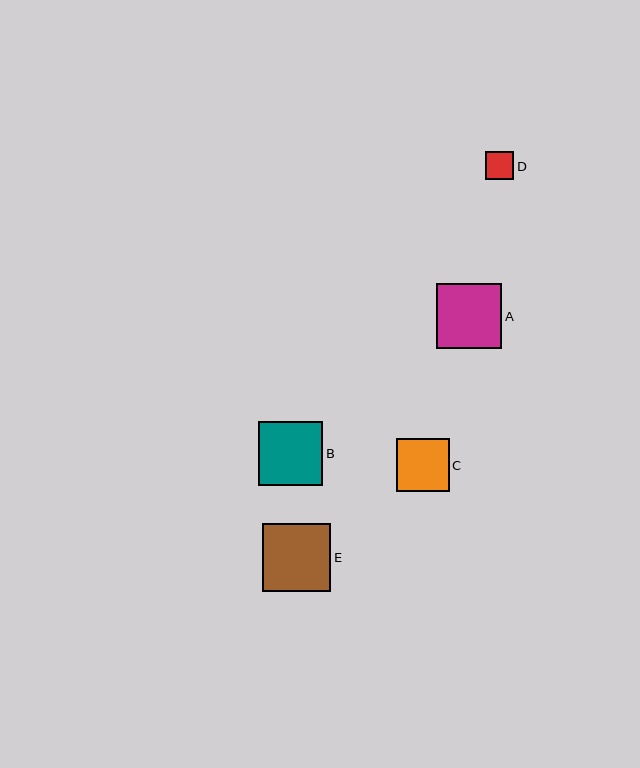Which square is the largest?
Square E is the largest with a size of approximately 68 pixels.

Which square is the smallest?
Square D is the smallest with a size of approximately 28 pixels.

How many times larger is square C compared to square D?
Square C is approximately 1.9 times the size of square D.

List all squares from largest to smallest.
From largest to smallest: E, A, B, C, D.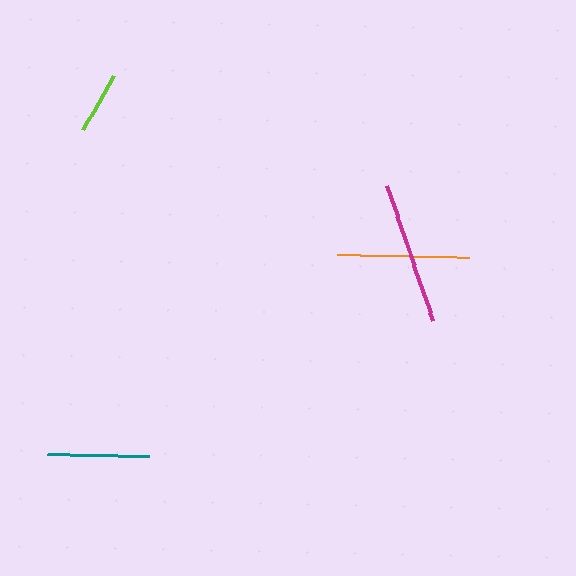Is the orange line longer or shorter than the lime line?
The orange line is longer than the lime line.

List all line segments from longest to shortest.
From longest to shortest: magenta, orange, teal, lime.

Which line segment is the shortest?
The lime line is the shortest at approximately 62 pixels.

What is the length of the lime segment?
The lime segment is approximately 62 pixels long.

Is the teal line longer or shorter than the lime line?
The teal line is longer than the lime line.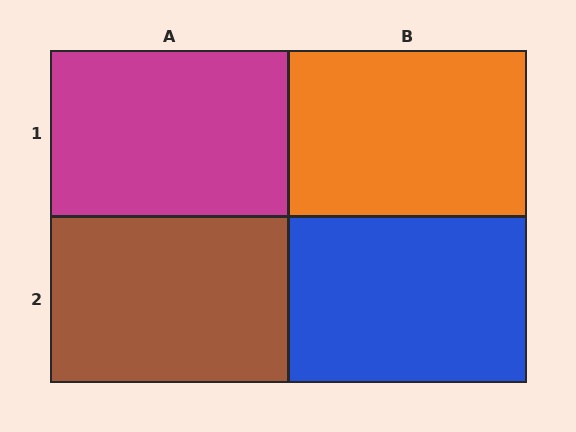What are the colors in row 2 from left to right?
Brown, blue.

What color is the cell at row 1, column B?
Orange.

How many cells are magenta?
1 cell is magenta.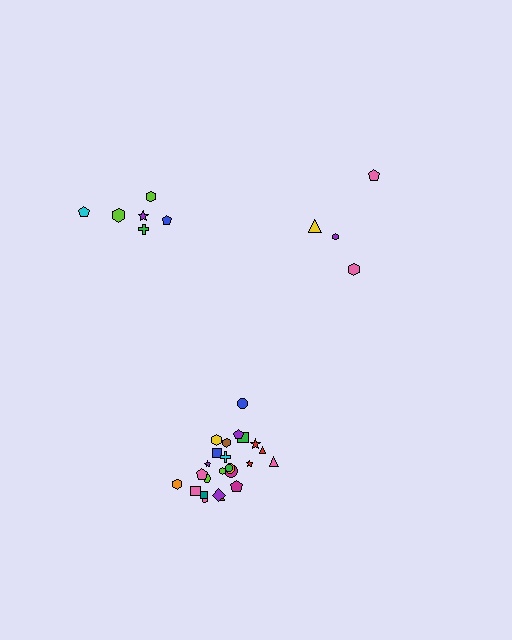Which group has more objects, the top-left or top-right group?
The top-left group.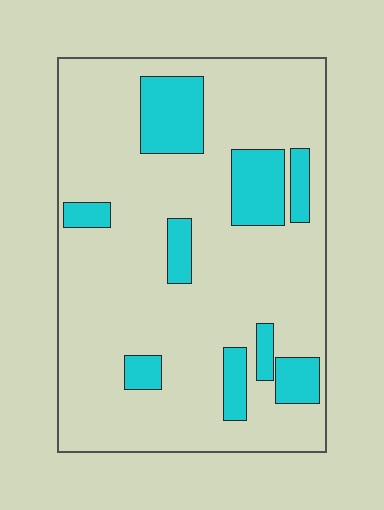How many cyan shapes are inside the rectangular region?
9.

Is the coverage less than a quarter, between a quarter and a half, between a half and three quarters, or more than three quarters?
Less than a quarter.